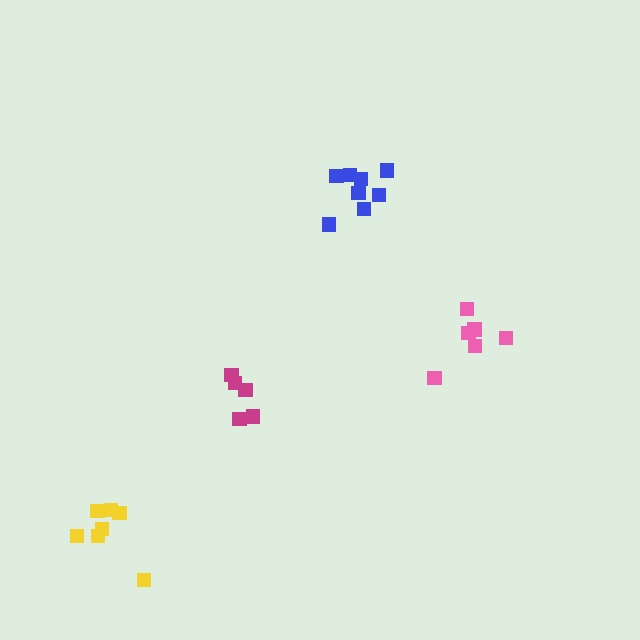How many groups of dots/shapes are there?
There are 4 groups.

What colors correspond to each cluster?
The clusters are colored: magenta, blue, pink, yellow.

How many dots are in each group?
Group 1: 5 dots, Group 2: 8 dots, Group 3: 6 dots, Group 4: 7 dots (26 total).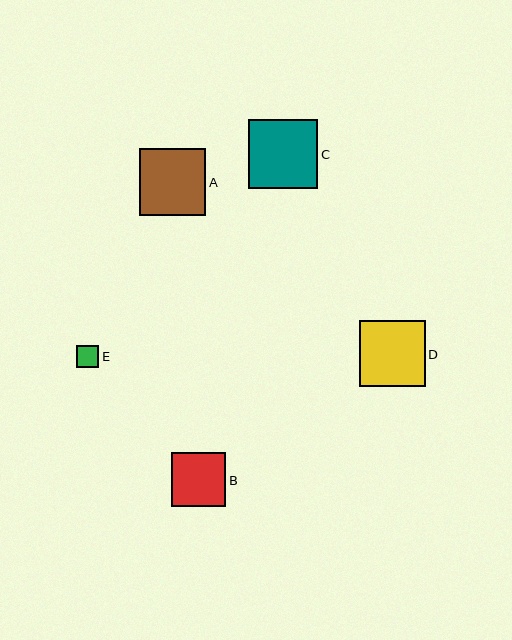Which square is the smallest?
Square E is the smallest with a size of approximately 22 pixels.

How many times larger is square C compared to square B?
Square C is approximately 1.3 times the size of square B.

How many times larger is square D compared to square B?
Square D is approximately 1.2 times the size of square B.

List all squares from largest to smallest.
From largest to smallest: C, A, D, B, E.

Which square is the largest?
Square C is the largest with a size of approximately 69 pixels.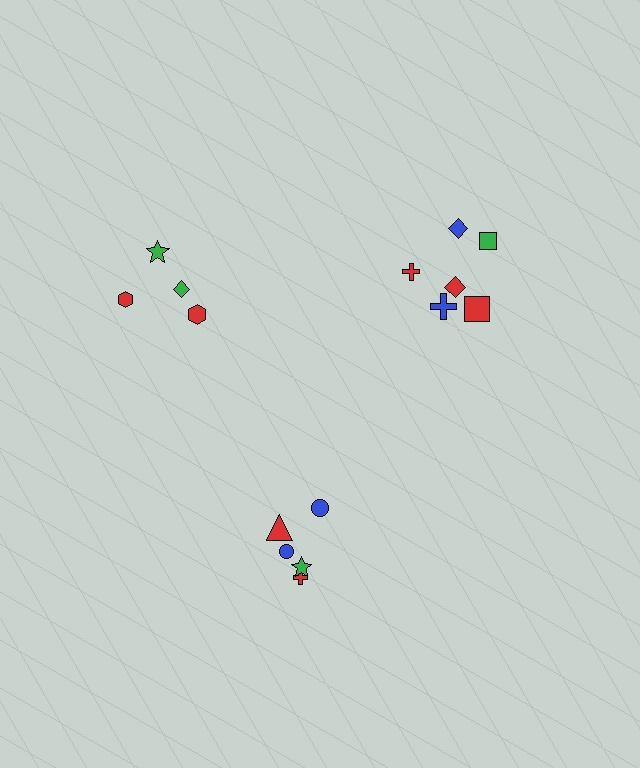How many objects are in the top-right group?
There are 6 objects.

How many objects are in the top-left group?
There are 4 objects.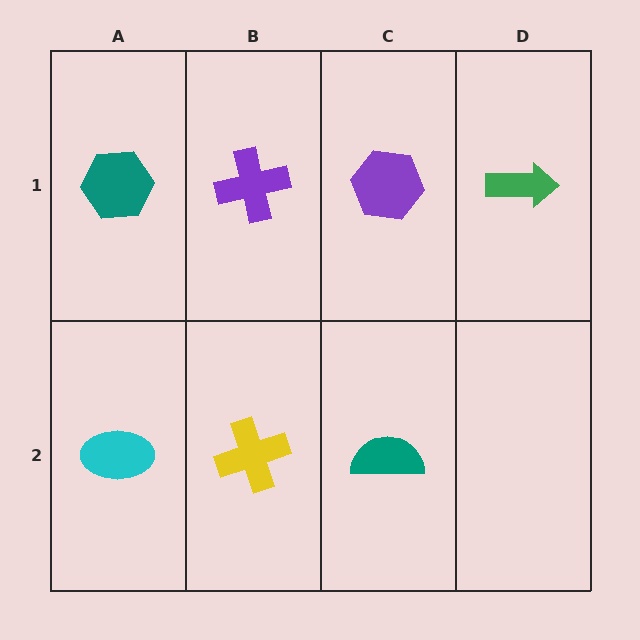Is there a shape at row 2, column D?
No, that cell is empty.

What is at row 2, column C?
A teal semicircle.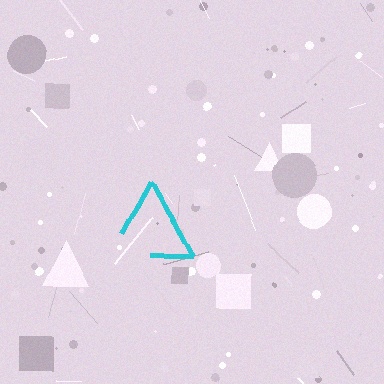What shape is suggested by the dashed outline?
The dashed outline suggests a triangle.